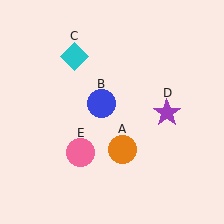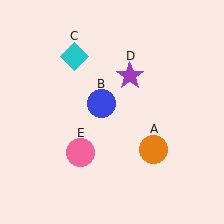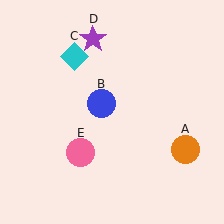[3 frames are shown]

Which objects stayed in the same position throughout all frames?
Blue circle (object B) and cyan diamond (object C) and pink circle (object E) remained stationary.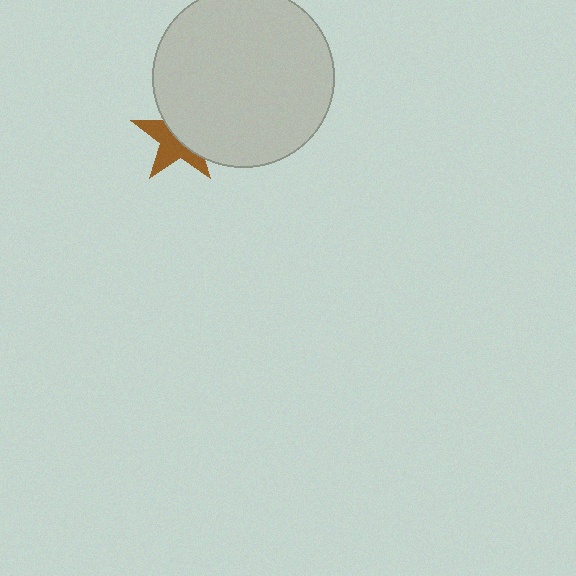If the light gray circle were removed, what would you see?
You would see the complete brown star.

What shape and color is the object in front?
The object in front is a light gray circle.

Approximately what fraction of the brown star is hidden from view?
Roughly 52% of the brown star is hidden behind the light gray circle.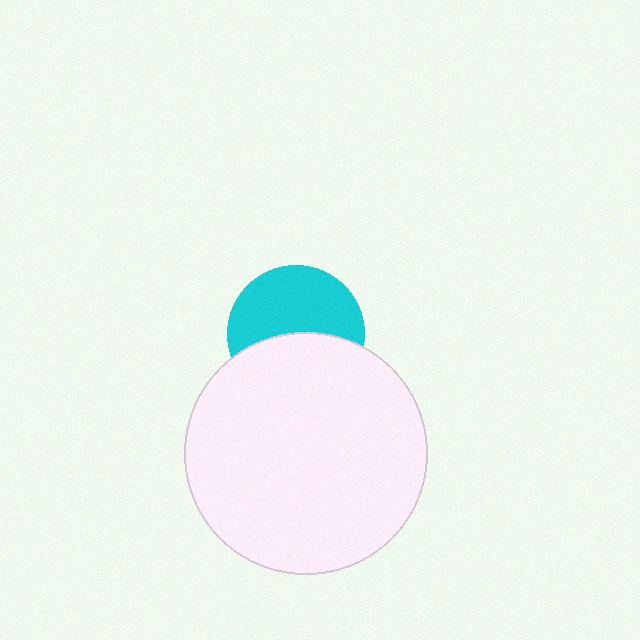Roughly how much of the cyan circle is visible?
About half of it is visible (roughly 55%).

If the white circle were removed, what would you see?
You would see the complete cyan circle.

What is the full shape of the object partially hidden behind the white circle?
The partially hidden object is a cyan circle.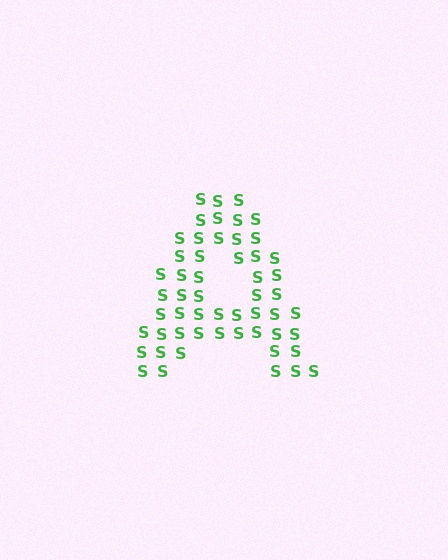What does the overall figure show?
The overall figure shows the letter A.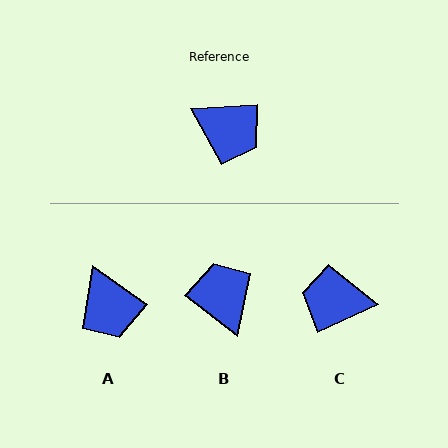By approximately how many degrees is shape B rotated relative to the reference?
Approximately 139 degrees counter-clockwise.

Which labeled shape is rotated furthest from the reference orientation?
C, about 158 degrees away.